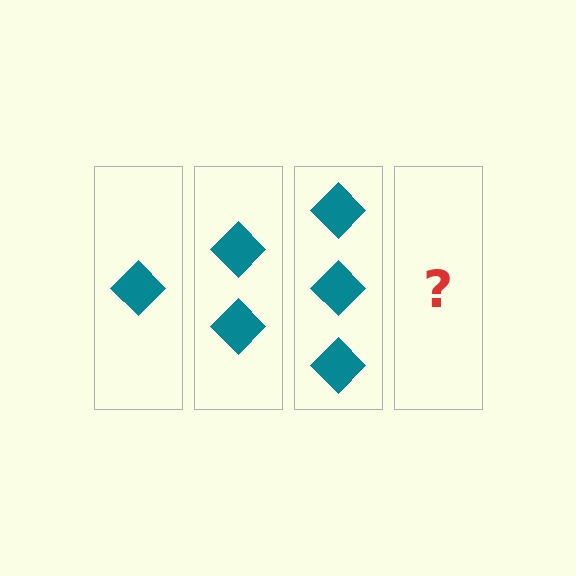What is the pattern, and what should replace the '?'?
The pattern is that each step adds one more diamond. The '?' should be 4 diamonds.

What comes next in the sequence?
The next element should be 4 diamonds.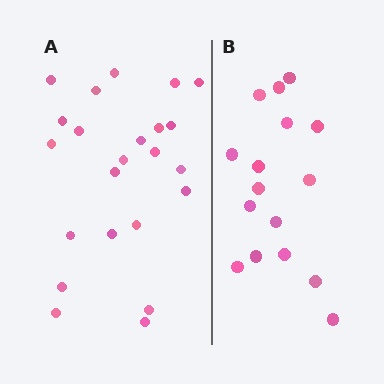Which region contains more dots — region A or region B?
Region A (the left region) has more dots.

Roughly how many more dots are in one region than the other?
Region A has roughly 8 or so more dots than region B.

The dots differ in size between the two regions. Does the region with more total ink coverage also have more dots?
No. Region B has more total ink coverage because its dots are larger, but region A actually contains more individual dots. Total area can be misleading — the number of items is what matters here.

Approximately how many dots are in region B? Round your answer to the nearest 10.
About 20 dots. (The exact count is 16, which rounds to 20.)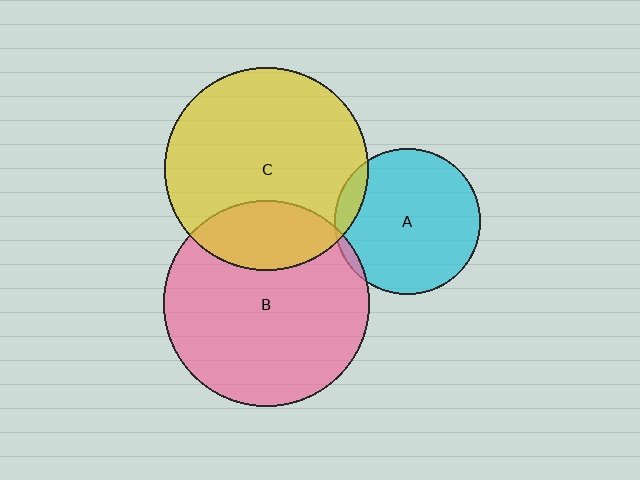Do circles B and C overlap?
Yes.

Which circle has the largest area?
Circle B (pink).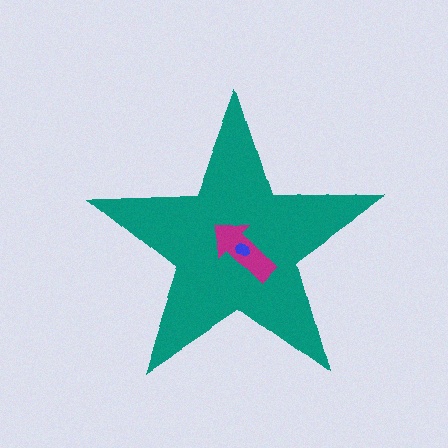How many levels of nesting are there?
3.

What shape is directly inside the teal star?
The magenta arrow.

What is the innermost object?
The blue ellipse.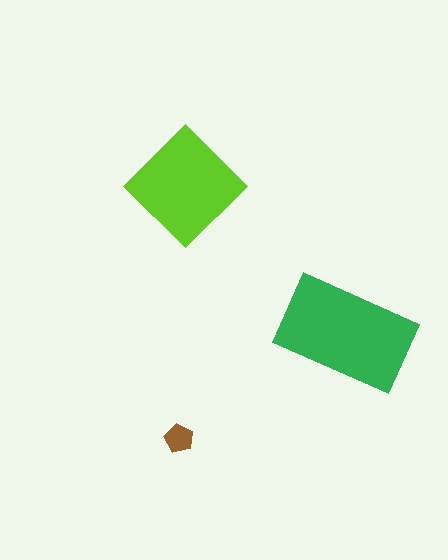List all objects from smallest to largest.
The brown pentagon, the lime diamond, the green rectangle.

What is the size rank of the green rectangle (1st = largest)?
1st.